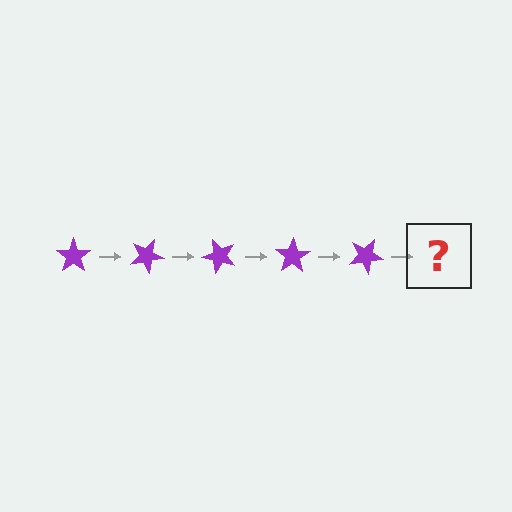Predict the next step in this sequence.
The next step is a purple star rotated 125 degrees.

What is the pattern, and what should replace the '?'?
The pattern is that the star rotates 25 degrees each step. The '?' should be a purple star rotated 125 degrees.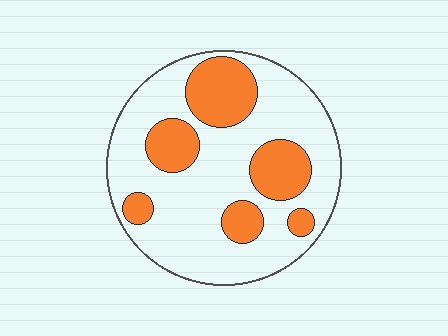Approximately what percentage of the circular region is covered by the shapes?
Approximately 30%.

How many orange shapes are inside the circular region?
6.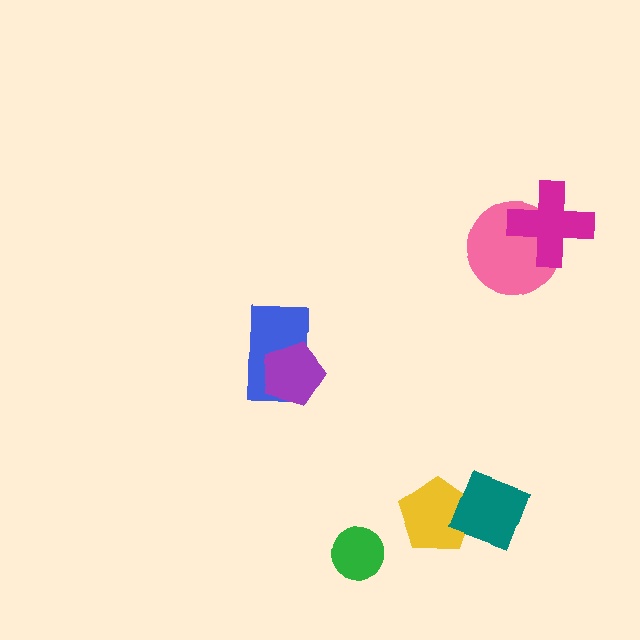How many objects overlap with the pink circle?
1 object overlaps with the pink circle.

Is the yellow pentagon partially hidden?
Yes, it is partially covered by another shape.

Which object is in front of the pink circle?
The magenta cross is in front of the pink circle.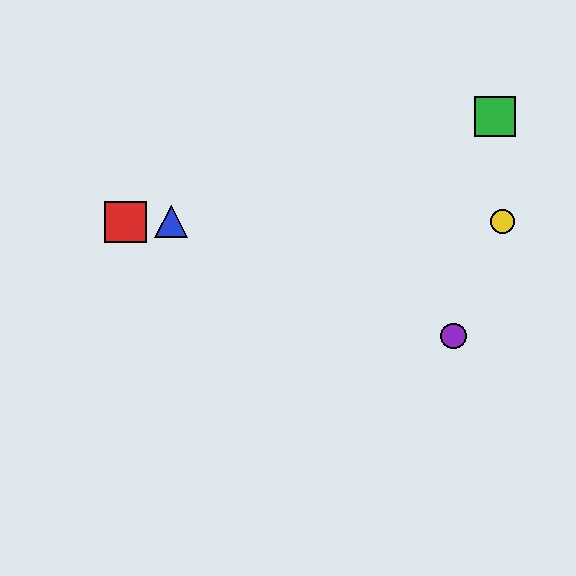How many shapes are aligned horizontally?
3 shapes (the red square, the blue triangle, the yellow circle) are aligned horizontally.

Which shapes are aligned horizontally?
The red square, the blue triangle, the yellow circle are aligned horizontally.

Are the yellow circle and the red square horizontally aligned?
Yes, both are at y≈222.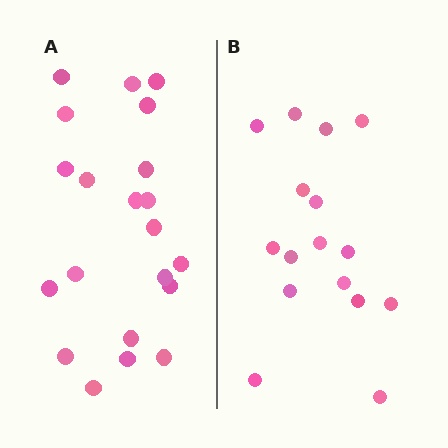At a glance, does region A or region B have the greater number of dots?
Region A (the left region) has more dots.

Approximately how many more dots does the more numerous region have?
Region A has about 5 more dots than region B.